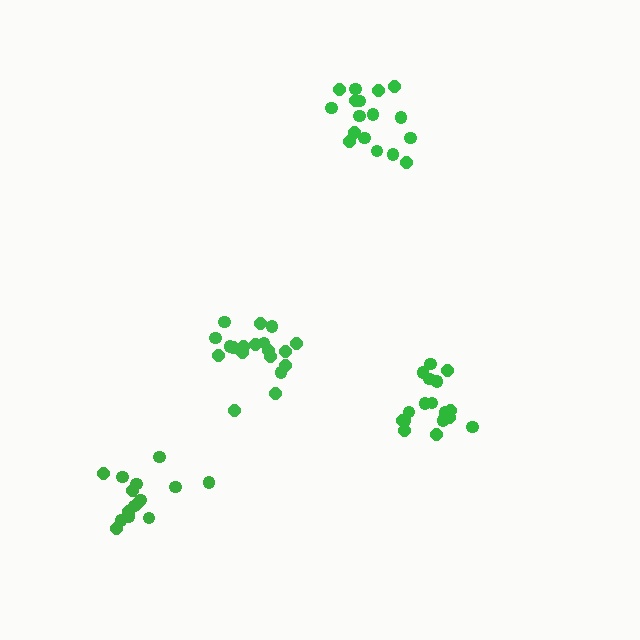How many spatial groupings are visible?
There are 4 spatial groupings.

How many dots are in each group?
Group 1: 17 dots, Group 2: 15 dots, Group 3: 19 dots, Group 4: 17 dots (68 total).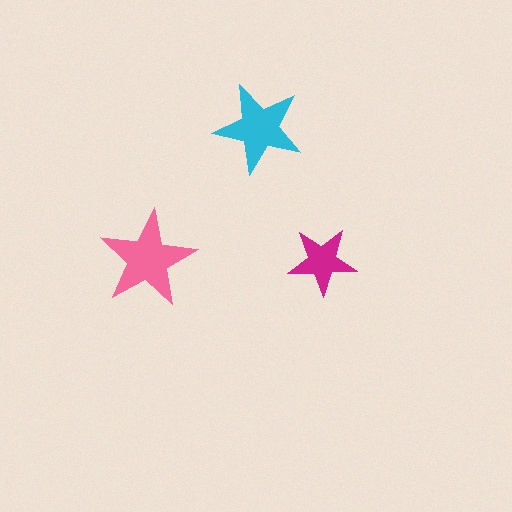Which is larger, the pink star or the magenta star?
The pink one.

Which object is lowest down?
The magenta star is bottommost.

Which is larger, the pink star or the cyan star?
The pink one.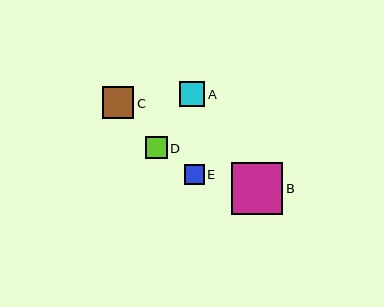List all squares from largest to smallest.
From largest to smallest: B, C, A, D, E.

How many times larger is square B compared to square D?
Square B is approximately 2.3 times the size of square D.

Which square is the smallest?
Square E is the smallest with a size of approximately 20 pixels.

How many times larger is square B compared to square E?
Square B is approximately 2.6 times the size of square E.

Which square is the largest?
Square B is the largest with a size of approximately 52 pixels.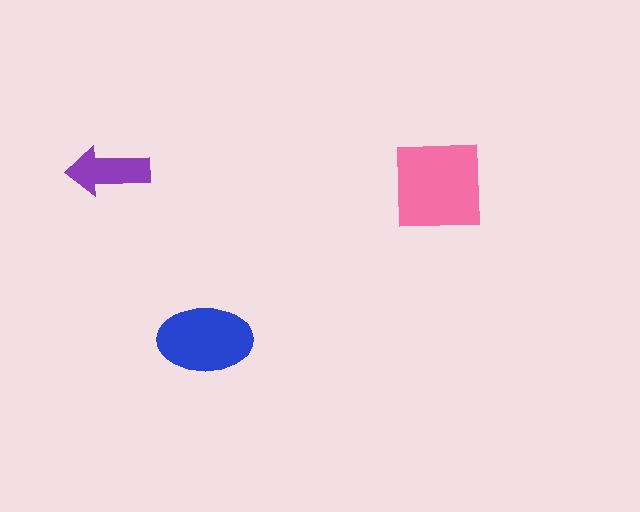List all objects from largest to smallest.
The pink square, the blue ellipse, the purple arrow.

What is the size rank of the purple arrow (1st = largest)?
3rd.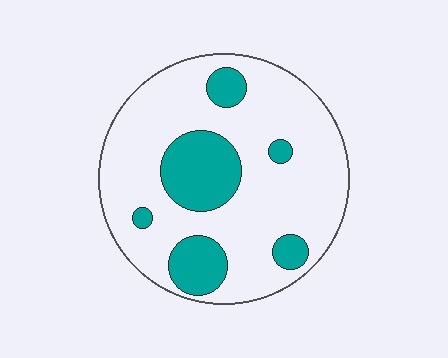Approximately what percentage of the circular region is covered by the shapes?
Approximately 25%.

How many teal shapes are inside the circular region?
6.